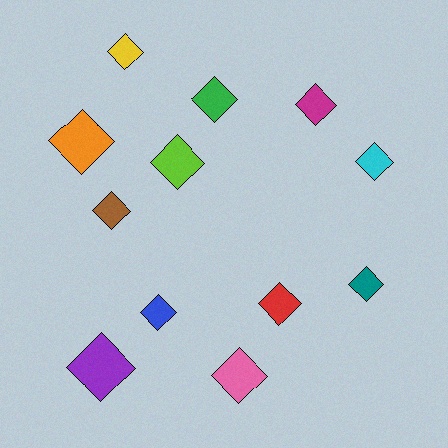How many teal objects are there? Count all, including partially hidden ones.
There is 1 teal object.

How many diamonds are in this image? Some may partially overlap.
There are 12 diamonds.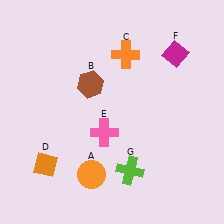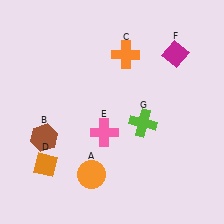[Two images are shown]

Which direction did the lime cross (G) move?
The lime cross (G) moved up.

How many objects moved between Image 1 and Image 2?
2 objects moved between the two images.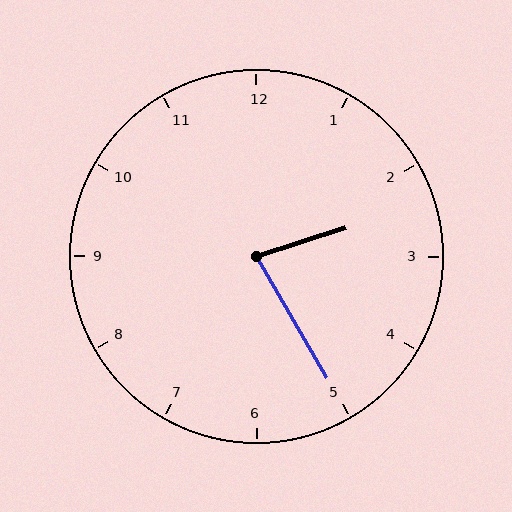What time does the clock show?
2:25.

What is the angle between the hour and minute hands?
Approximately 78 degrees.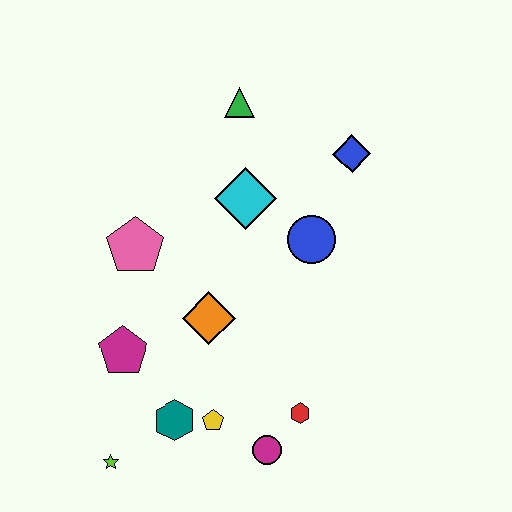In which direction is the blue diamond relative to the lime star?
The blue diamond is above the lime star.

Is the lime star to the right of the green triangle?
No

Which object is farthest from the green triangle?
The lime star is farthest from the green triangle.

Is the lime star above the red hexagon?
No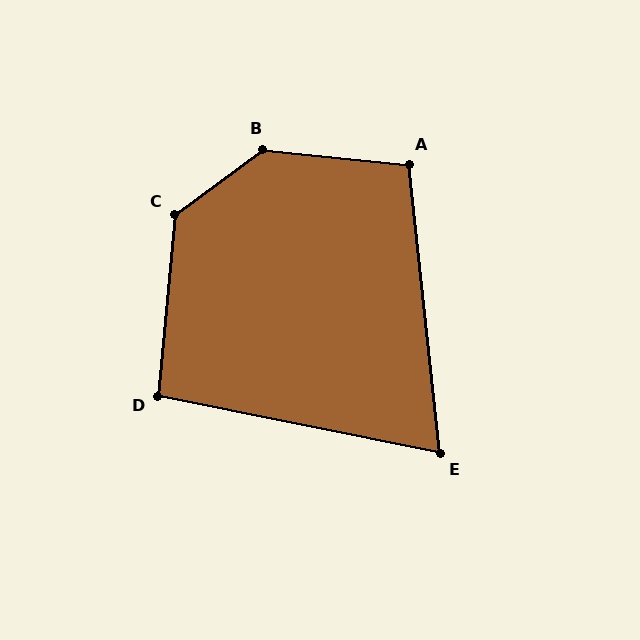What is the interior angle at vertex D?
Approximately 96 degrees (obtuse).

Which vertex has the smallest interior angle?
E, at approximately 73 degrees.